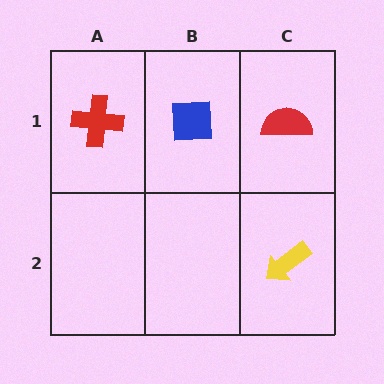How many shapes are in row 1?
3 shapes.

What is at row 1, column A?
A red cross.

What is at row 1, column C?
A red semicircle.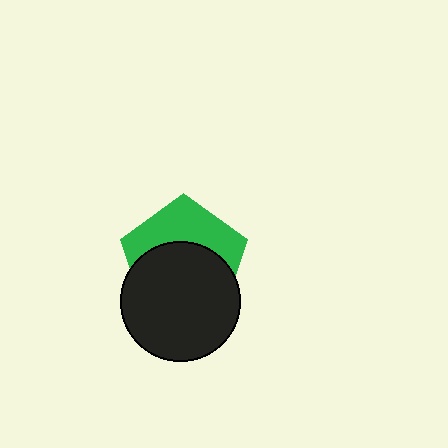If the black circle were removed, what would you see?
You would see the complete green pentagon.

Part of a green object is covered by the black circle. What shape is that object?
It is a pentagon.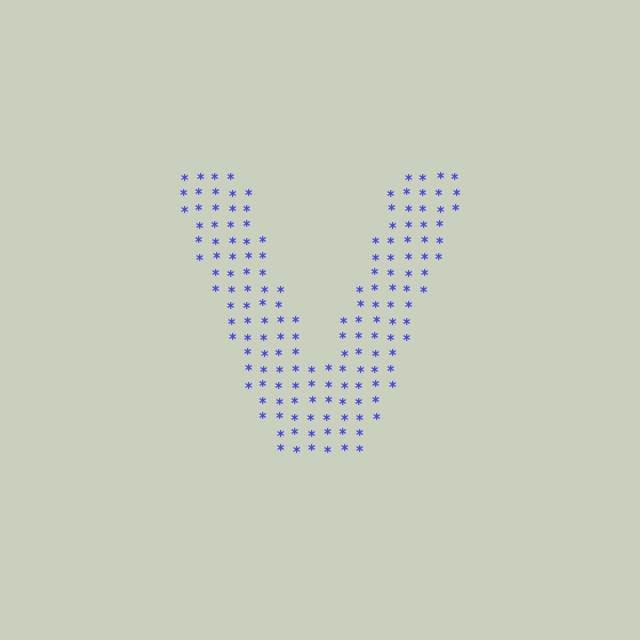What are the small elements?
The small elements are asterisks.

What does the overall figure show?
The overall figure shows the letter V.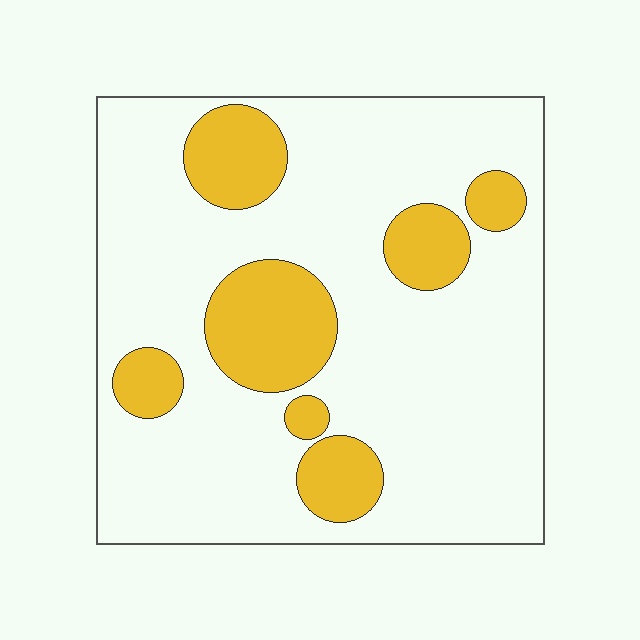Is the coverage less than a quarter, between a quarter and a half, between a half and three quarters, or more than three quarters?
Less than a quarter.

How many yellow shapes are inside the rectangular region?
7.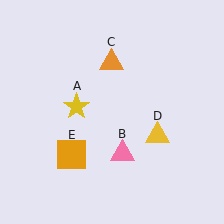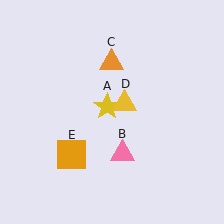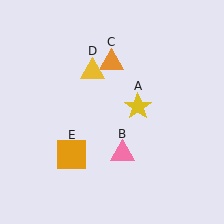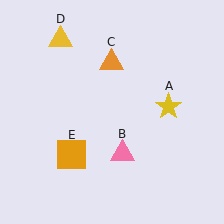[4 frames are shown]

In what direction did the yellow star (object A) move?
The yellow star (object A) moved right.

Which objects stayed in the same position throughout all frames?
Pink triangle (object B) and orange triangle (object C) and orange square (object E) remained stationary.